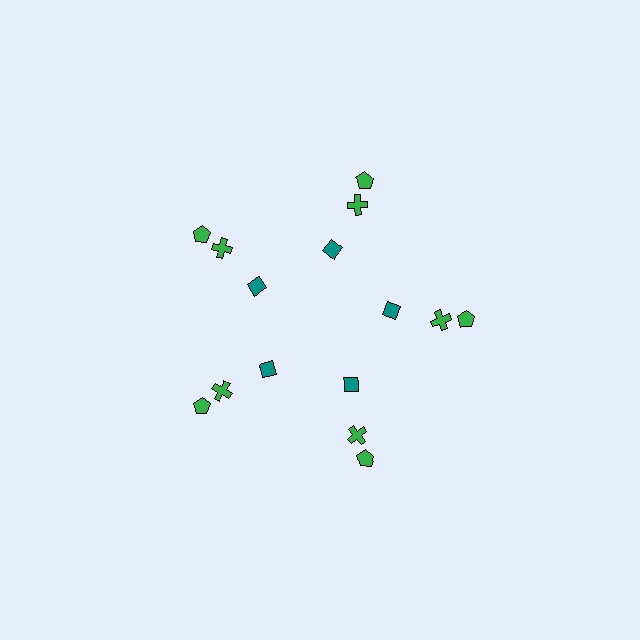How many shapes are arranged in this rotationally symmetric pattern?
There are 15 shapes, arranged in 5 groups of 3.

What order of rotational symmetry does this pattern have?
This pattern has 5-fold rotational symmetry.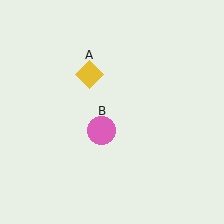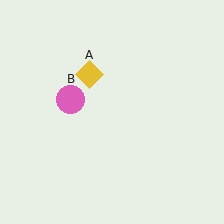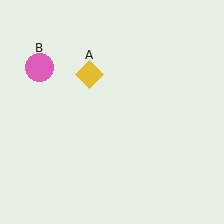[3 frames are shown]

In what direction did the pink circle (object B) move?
The pink circle (object B) moved up and to the left.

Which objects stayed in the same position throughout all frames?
Yellow diamond (object A) remained stationary.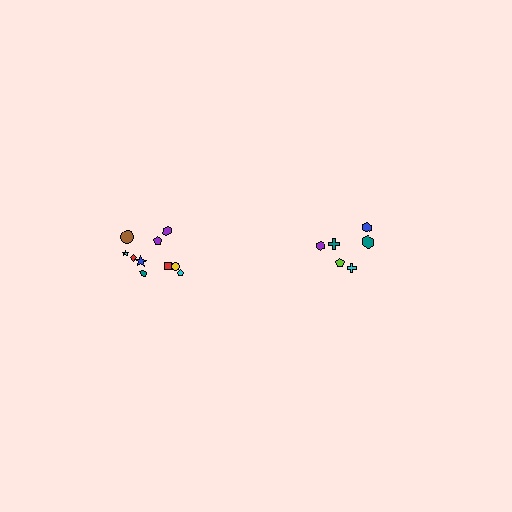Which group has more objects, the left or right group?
The left group.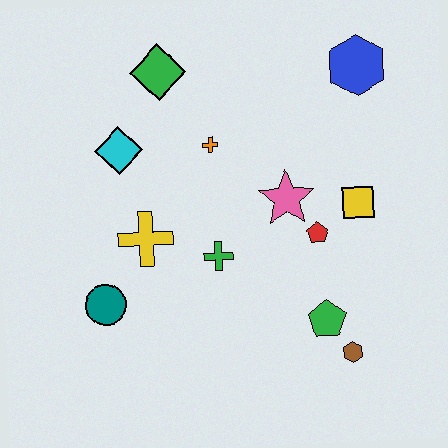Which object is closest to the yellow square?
The red pentagon is closest to the yellow square.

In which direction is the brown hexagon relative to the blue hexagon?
The brown hexagon is below the blue hexagon.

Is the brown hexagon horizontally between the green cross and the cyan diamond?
No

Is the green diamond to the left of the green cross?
Yes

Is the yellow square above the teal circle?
Yes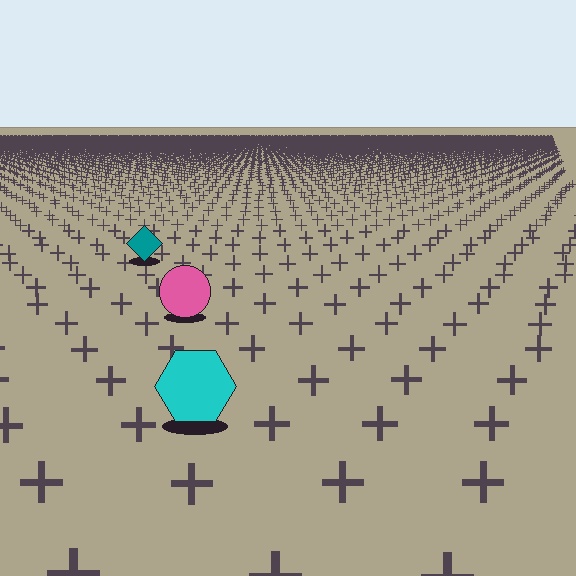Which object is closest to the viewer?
The cyan hexagon is closest. The texture marks near it are larger and more spread out.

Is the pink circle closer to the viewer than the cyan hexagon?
No. The cyan hexagon is closer — you can tell from the texture gradient: the ground texture is coarser near it.